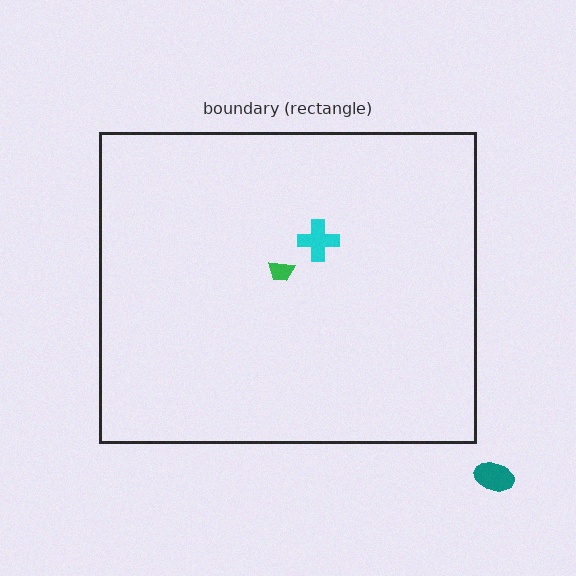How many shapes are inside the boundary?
2 inside, 1 outside.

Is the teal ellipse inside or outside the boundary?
Outside.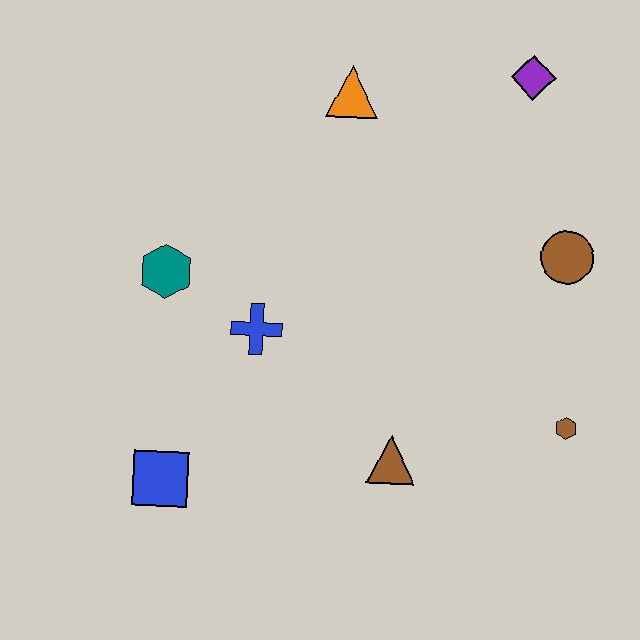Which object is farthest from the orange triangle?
The blue square is farthest from the orange triangle.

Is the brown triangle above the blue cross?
No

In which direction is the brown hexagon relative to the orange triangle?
The brown hexagon is below the orange triangle.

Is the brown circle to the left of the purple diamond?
No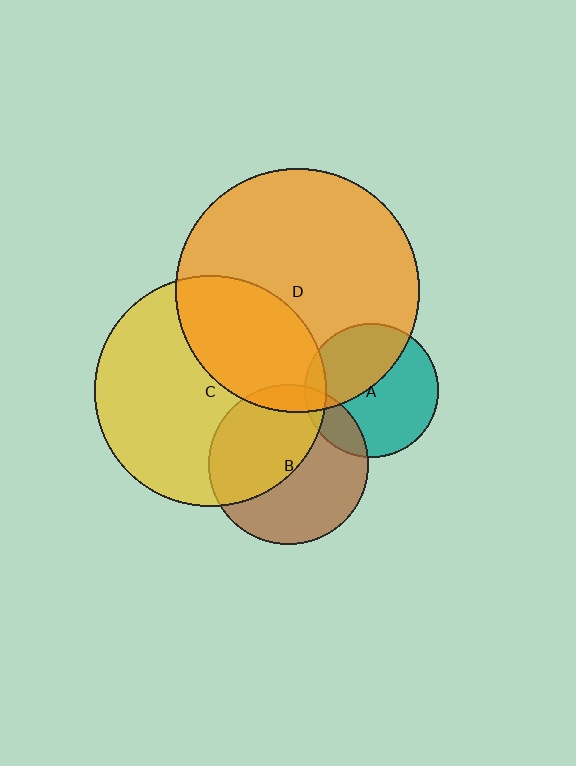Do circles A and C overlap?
Yes.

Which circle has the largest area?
Circle D (orange).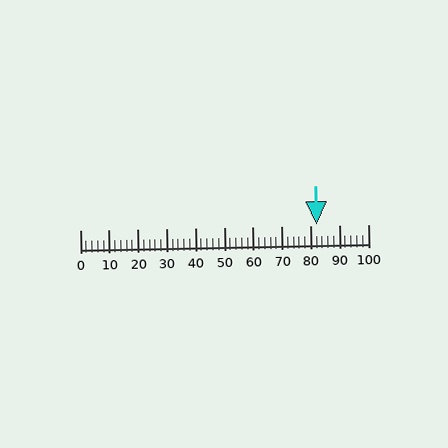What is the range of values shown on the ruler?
The ruler shows values from 0 to 100.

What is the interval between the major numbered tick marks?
The major tick marks are spaced 10 units apart.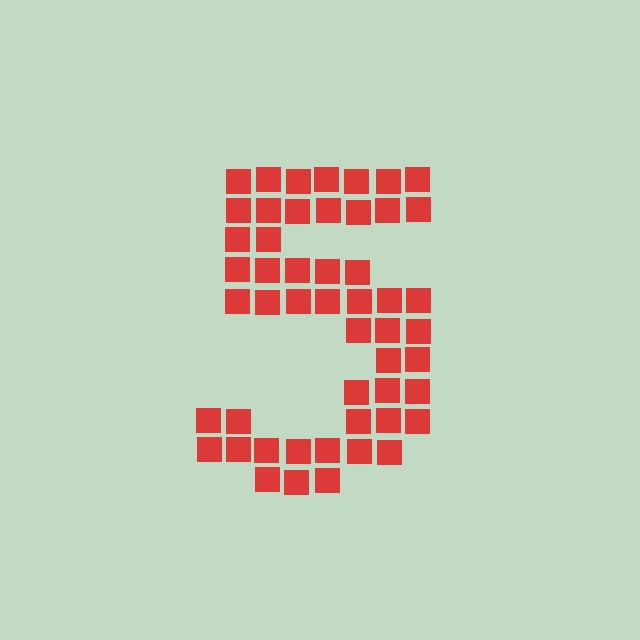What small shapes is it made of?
It is made of small squares.